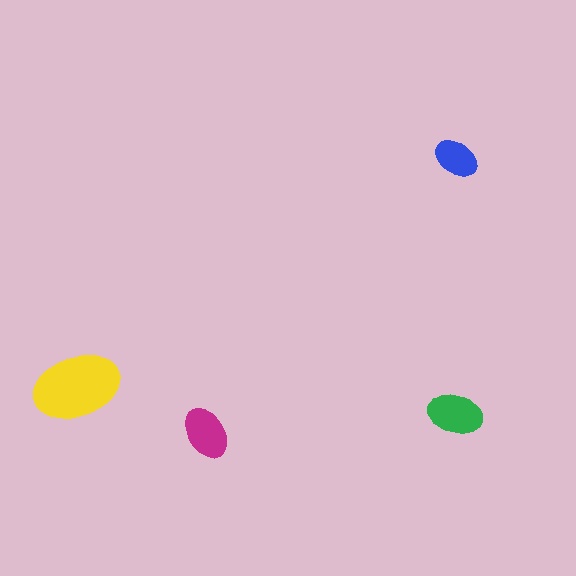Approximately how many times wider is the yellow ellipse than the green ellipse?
About 1.5 times wider.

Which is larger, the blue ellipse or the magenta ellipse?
The magenta one.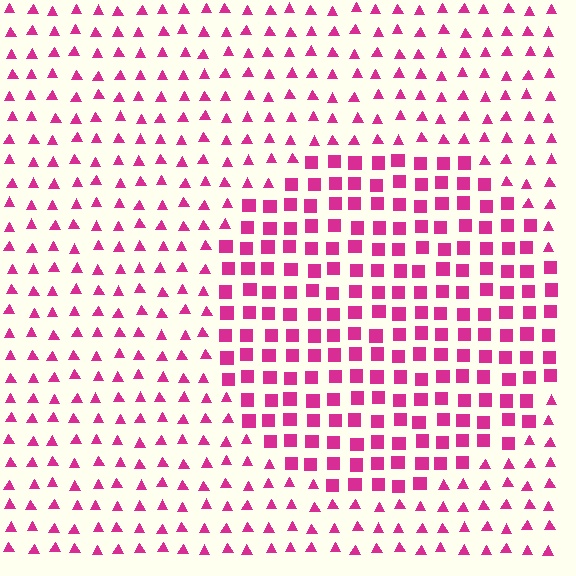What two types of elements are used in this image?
The image uses squares inside the circle region and triangles outside it.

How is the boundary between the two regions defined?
The boundary is defined by a change in element shape: squares inside vs. triangles outside. All elements share the same color and spacing.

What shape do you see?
I see a circle.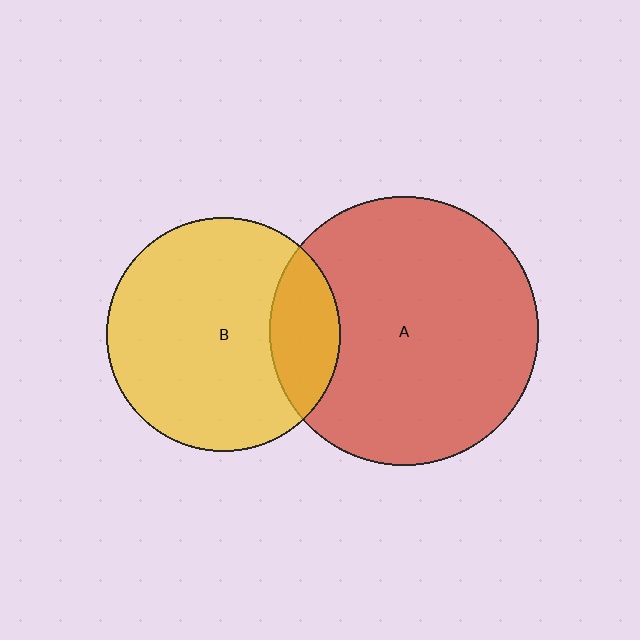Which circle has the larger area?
Circle A (red).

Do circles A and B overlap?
Yes.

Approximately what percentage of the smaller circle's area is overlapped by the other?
Approximately 20%.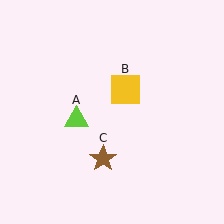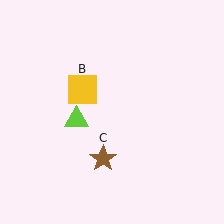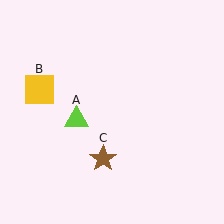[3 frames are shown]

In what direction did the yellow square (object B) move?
The yellow square (object B) moved left.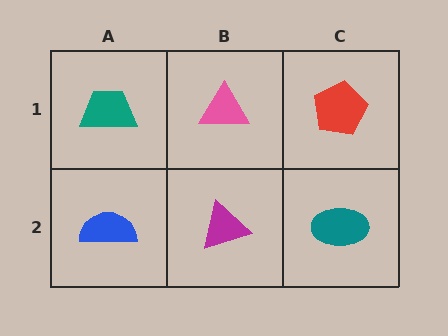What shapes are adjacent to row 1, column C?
A teal ellipse (row 2, column C), a pink triangle (row 1, column B).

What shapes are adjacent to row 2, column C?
A red pentagon (row 1, column C), a magenta triangle (row 2, column B).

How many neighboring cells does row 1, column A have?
2.